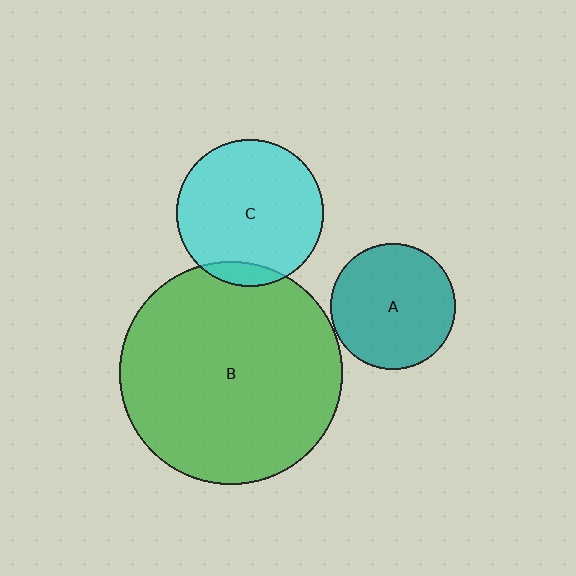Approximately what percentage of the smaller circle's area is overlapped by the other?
Approximately 10%.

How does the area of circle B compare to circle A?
Approximately 3.1 times.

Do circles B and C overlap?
Yes.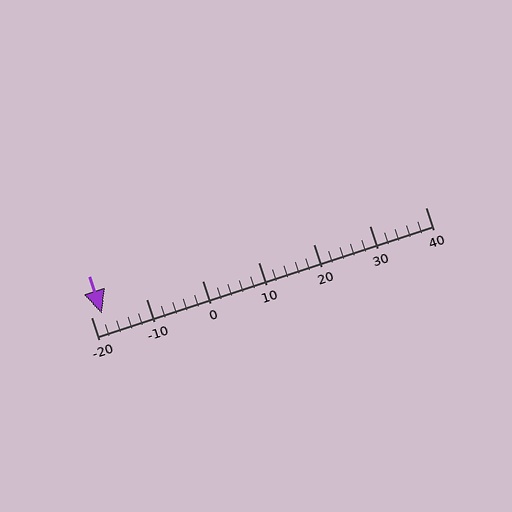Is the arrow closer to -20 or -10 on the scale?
The arrow is closer to -20.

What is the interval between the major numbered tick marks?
The major tick marks are spaced 10 units apart.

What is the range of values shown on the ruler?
The ruler shows values from -20 to 40.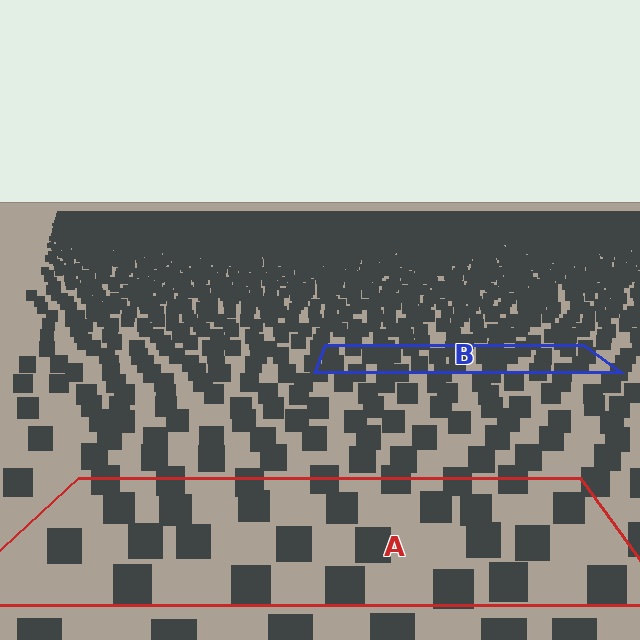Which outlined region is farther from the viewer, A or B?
Region B is farther from the viewer — the texture elements inside it appear smaller and more densely packed.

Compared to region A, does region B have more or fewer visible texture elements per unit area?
Region B has more texture elements per unit area — they are packed more densely because it is farther away.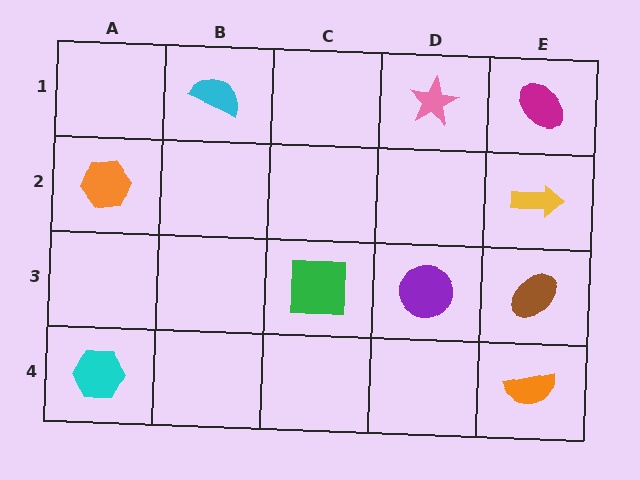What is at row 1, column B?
A cyan semicircle.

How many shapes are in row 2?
2 shapes.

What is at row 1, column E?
A magenta ellipse.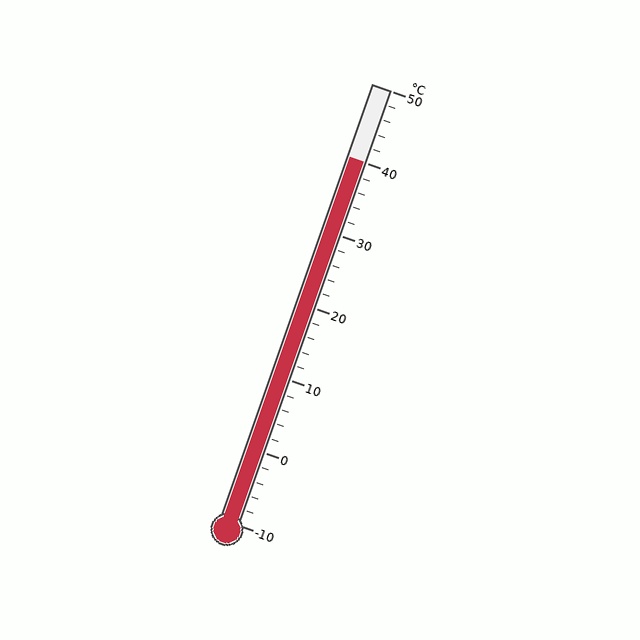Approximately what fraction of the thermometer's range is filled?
The thermometer is filled to approximately 85% of its range.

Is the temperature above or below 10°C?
The temperature is above 10°C.